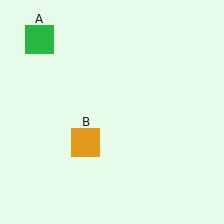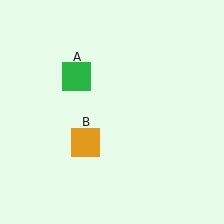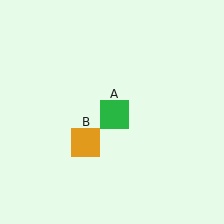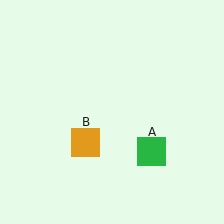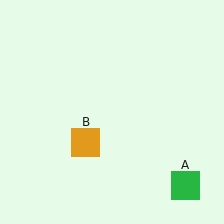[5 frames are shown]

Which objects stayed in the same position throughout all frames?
Orange square (object B) remained stationary.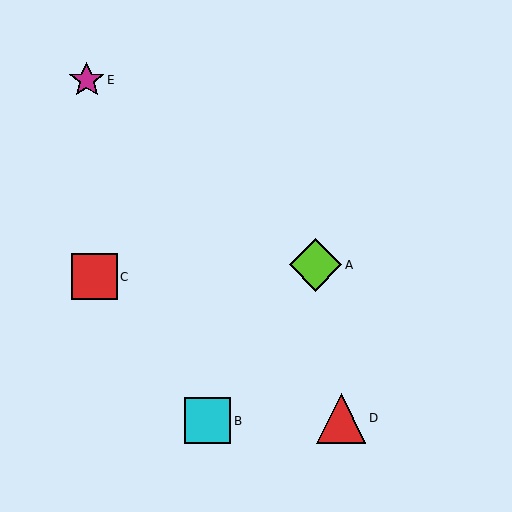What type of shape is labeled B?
Shape B is a cyan square.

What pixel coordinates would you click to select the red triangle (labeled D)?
Click at (341, 418) to select the red triangle D.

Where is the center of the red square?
The center of the red square is at (94, 277).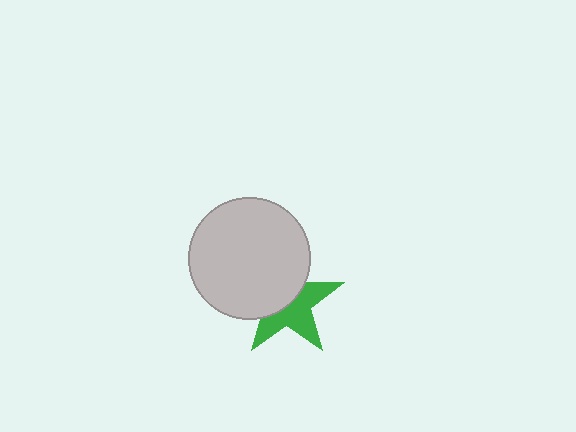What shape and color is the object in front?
The object in front is a light gray circle.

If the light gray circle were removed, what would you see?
You would see the complete green star.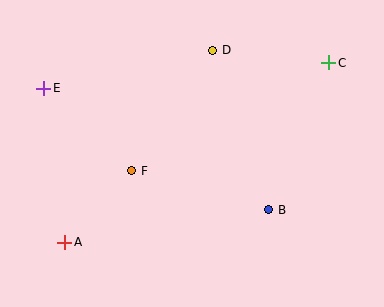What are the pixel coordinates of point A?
Point A is at (65, 242).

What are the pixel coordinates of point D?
Point D is at (213, 50).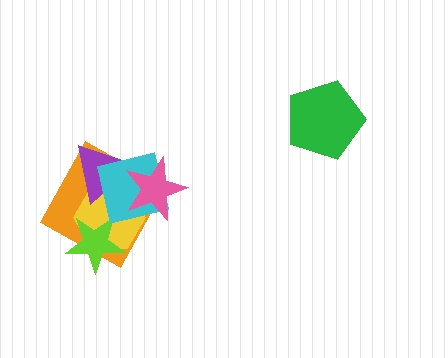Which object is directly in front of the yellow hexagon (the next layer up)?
The lime star is directly in front of the yellow hexagon.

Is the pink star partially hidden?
No, no other shape covers it.